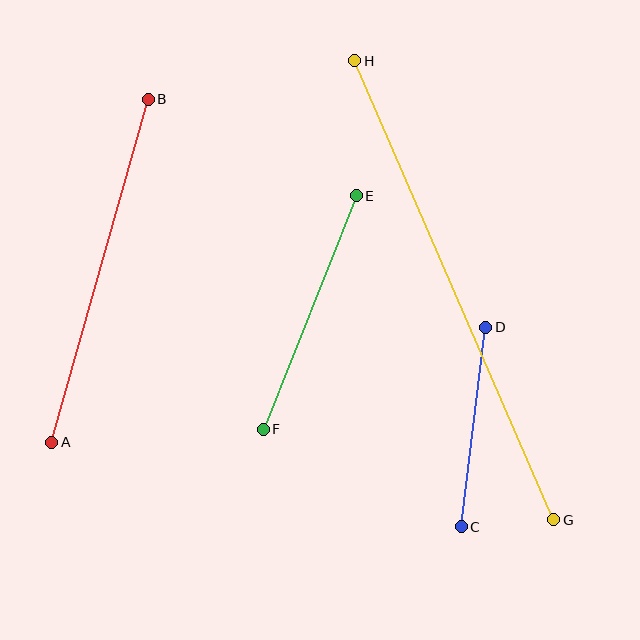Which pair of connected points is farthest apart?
Points G and H are farthest apart.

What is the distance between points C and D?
The distance is approximately 201 pixels.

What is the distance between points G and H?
The distance is approximately 500 pixels.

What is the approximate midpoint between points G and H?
The midpoint is at approximately (454, 290) pixels.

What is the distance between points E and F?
The distance is approximately 251 pixels.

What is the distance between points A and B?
The distance is approximately 356 pixels.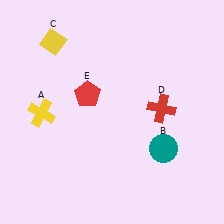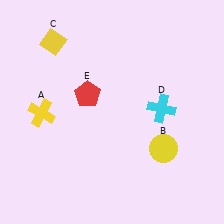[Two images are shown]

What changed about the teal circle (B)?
In Image 1, B is teal. In Image 2, it changed to yellow.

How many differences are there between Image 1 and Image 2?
There are 2 differences between the two images.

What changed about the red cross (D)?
In Image 1, D is red. In Image 2, it changed to cyan.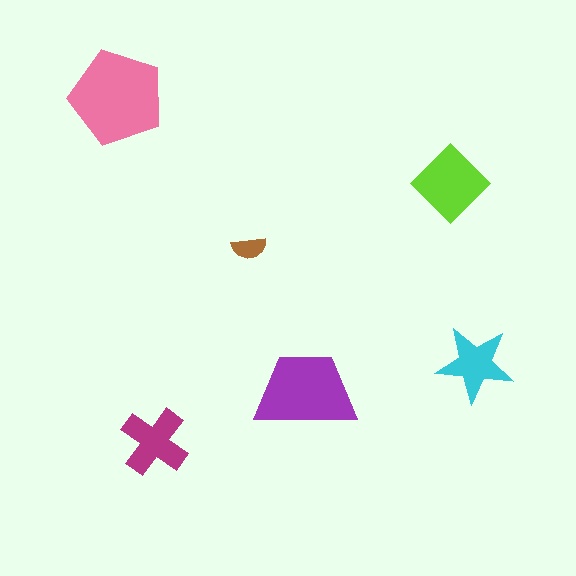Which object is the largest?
The pink pentagon.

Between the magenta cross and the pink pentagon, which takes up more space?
The pink pentagon.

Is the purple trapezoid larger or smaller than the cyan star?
Larger.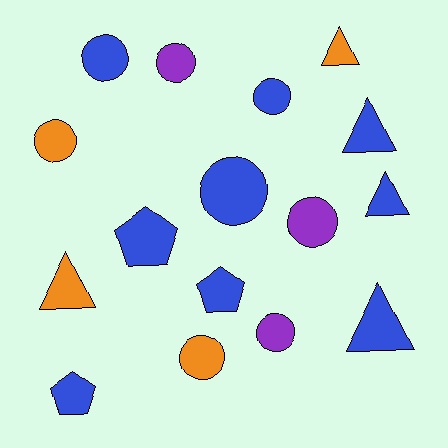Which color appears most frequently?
Blue, with 9 objects.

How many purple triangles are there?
There are no purple triangles.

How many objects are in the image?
There are 16 objects.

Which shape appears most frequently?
Circle, with 8 objects.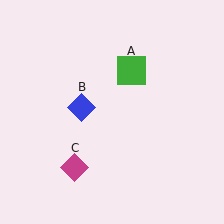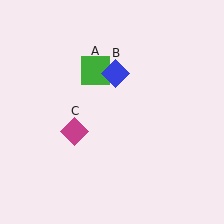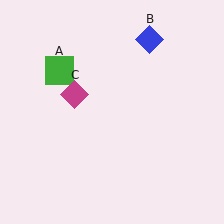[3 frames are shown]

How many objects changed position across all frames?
3 objects changed position: green square (object A), blue diamond (object B), magenta diamond (object C).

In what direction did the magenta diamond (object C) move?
The magenta diamond (object C) moved up.